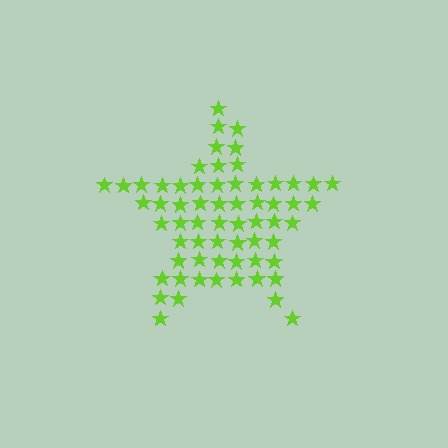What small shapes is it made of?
It is made of small stars.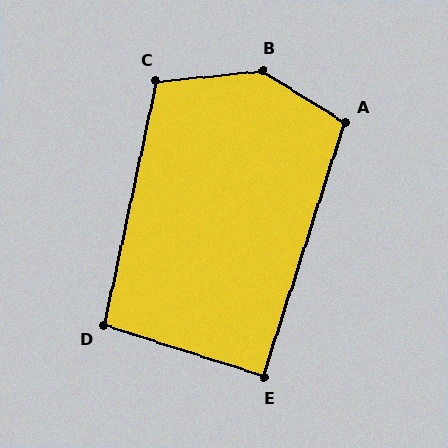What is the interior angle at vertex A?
Approximately 104 degrees (obtuse).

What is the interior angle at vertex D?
Approximately 95 degrees (obtuse).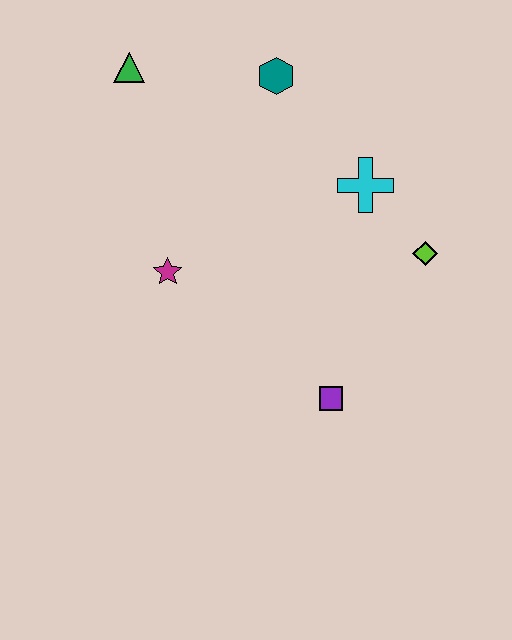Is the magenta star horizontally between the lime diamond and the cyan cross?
No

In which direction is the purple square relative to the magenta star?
The purple square is to the right of the magenta star.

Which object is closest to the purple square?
The lime diamond is closest to the purple square.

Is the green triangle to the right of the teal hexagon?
No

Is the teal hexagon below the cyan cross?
No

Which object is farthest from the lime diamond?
The green triangle is farthest from the lime diamond.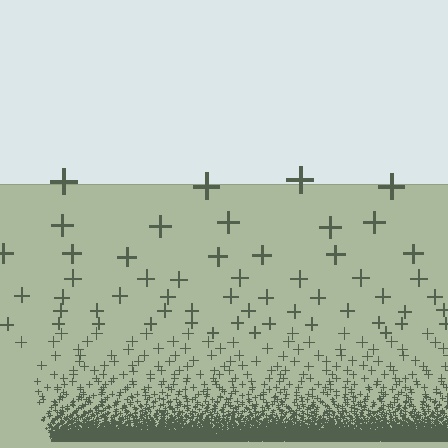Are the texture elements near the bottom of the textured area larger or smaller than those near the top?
Smaller. The gradient is inverted — elements near the bottom are smaller and denser.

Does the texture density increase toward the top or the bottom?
Density increases toward the bottom.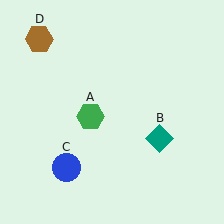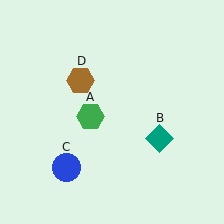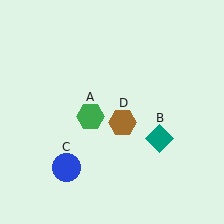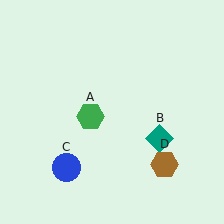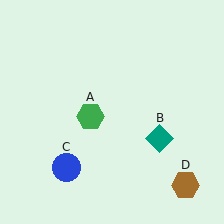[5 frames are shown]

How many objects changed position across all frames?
1 object changed position: brown hexagon (object D).